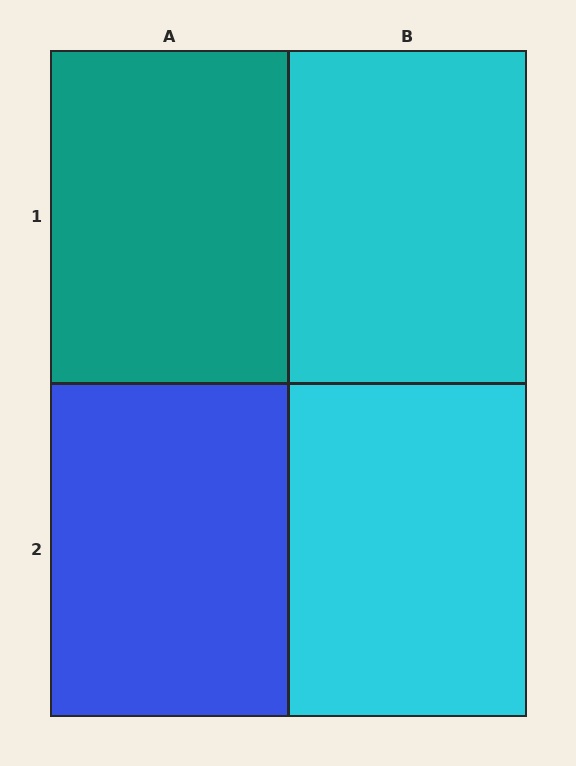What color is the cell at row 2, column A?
Blue.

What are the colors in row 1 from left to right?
Teal, cyan.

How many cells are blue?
1 cell is blue.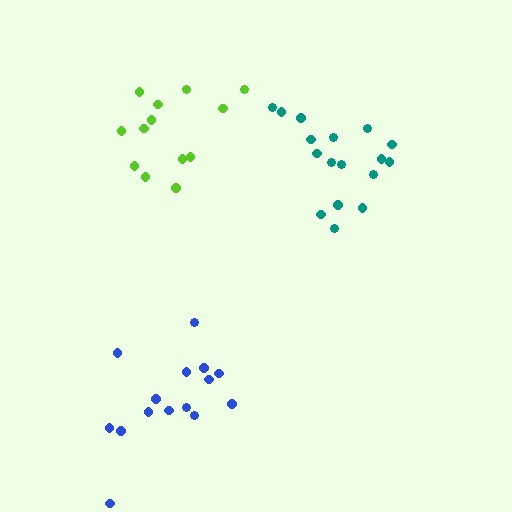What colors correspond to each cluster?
The clusters are colored: lime, teal, blue.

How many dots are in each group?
Group 1: 13 dots, Group 2: 17 dots, Group 3: 15 dots (45 total).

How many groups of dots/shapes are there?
There are 3 groups.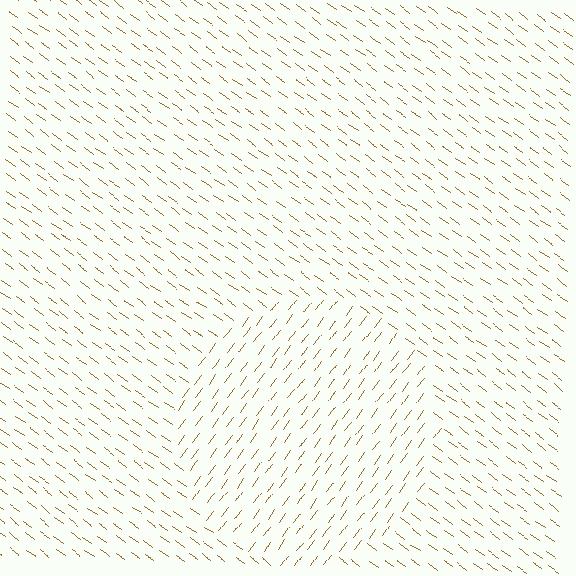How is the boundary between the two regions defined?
The boundary is defined purely by a change in line orientation (approximately 89 degrees difference). All lines are the same color and thickness.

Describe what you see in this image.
The image is filled with small brown line segments. A circle region in the image has lines oriented differently from the surrounding lines, creating a visible texture boundary.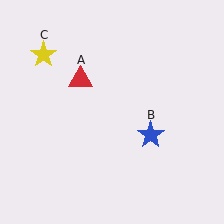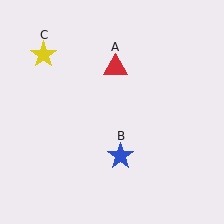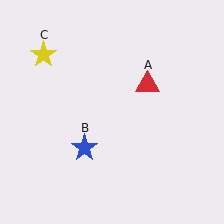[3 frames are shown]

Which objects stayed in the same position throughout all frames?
Yellow star (object C) remained stationary.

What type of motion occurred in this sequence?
The red triangle (object A), blue star (object B) rotated clockwise around the center of the scene.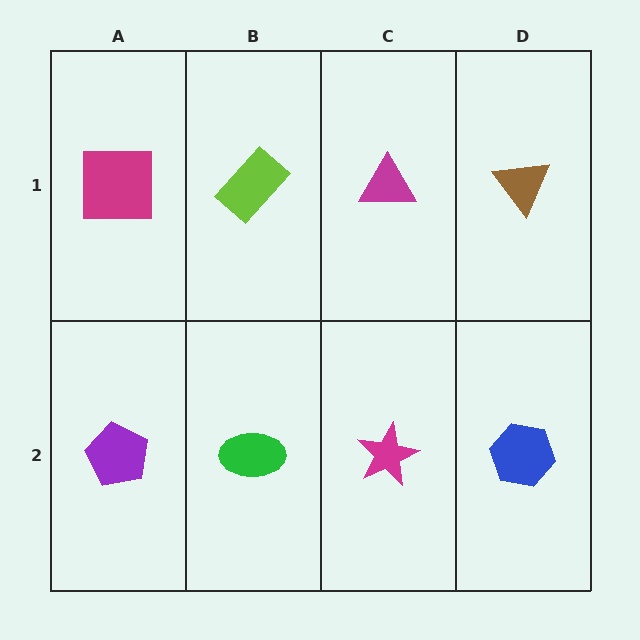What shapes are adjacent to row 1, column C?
A magenta star (row 2, column C), a lime rectangle (row 1, column B), a brown triangle (row 1, column D).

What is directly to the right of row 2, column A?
A green ellipse.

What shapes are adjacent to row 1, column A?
A purple pentagon (row 2, column A), a lime rectangle (row 1, column B).